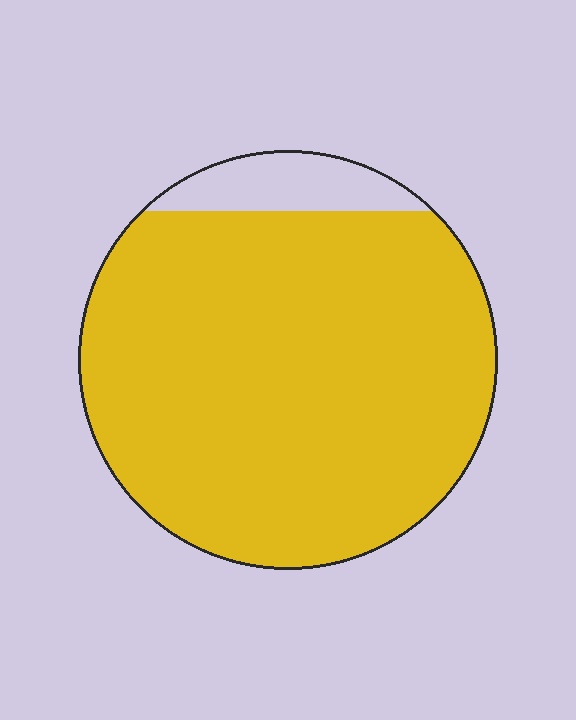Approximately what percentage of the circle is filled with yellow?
Approximately 90%.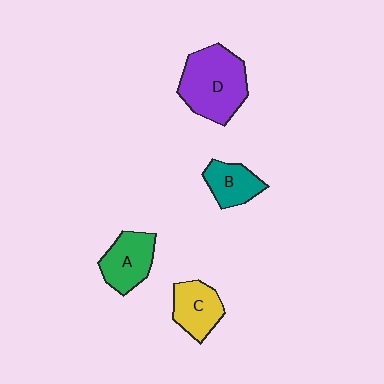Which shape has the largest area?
Shape D (purple).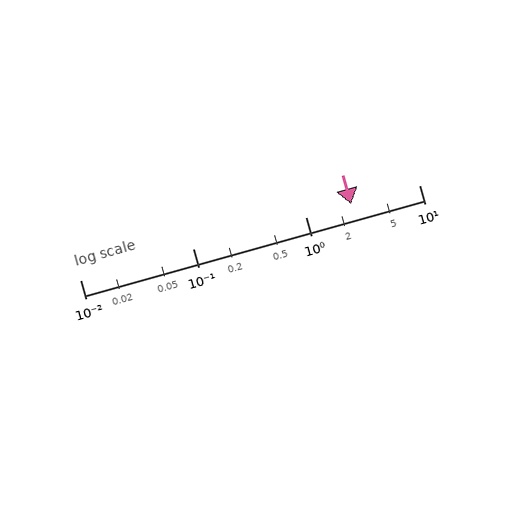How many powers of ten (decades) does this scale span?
The scale spans 3 decades, from 0.01 to 10.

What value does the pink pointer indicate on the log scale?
The pointer indicates approximately 2.5.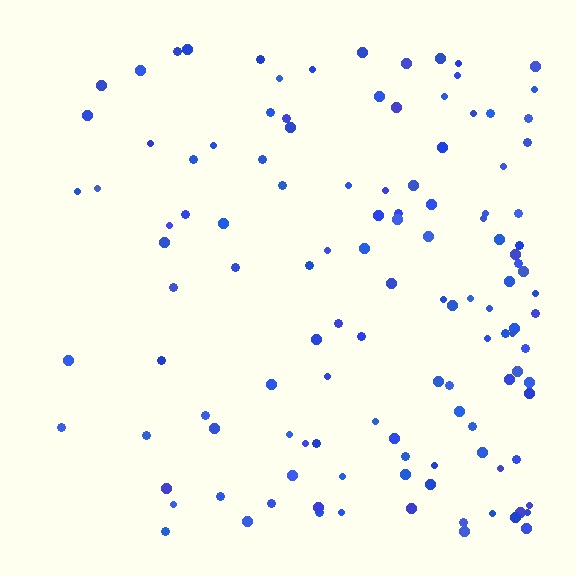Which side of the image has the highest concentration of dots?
The right.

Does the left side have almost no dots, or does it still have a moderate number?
Still a moderate number, just noticeably fewer than the right.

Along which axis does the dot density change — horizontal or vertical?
Horizontal.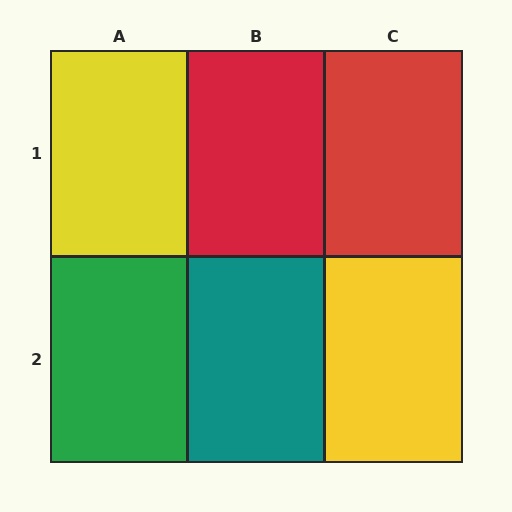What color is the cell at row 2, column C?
Yellow.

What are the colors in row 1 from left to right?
Yellow, red, red.